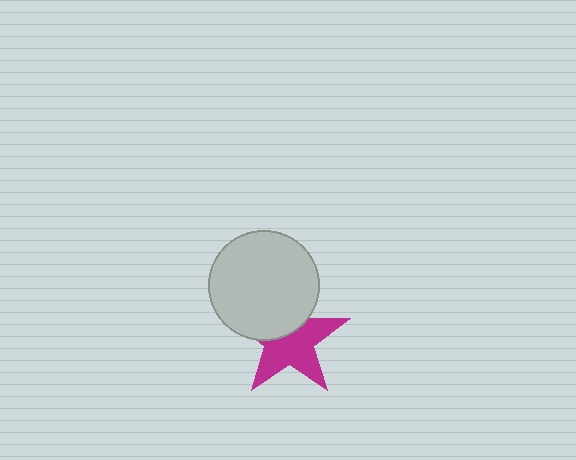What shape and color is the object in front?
The object in front is a light gray circle.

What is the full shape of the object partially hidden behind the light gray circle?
The partially hidden object is a magenta star.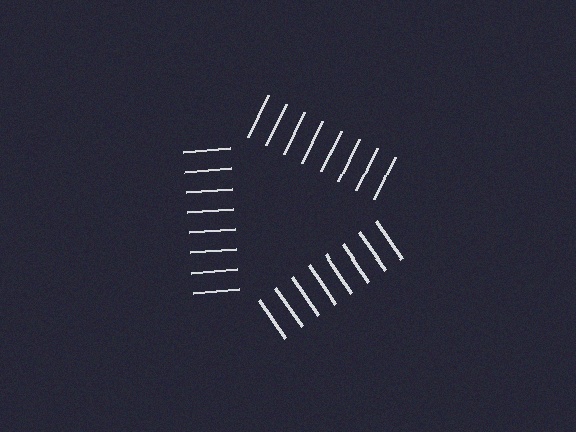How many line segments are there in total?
24 — 8 along each of the 3 edges.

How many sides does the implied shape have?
3 sides — the line-ends trace a triangle.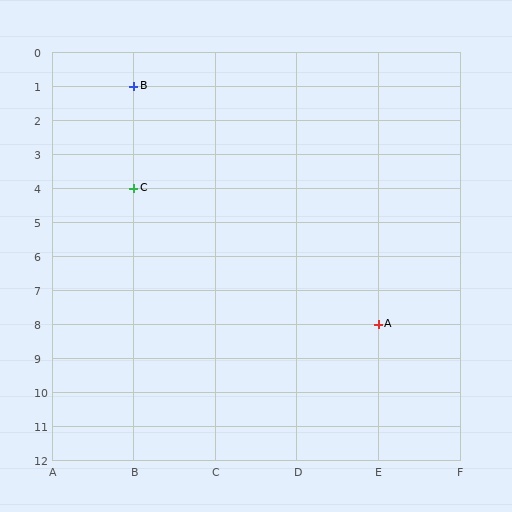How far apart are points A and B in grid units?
Points A and B are 3 columns and 7 rows apart (about 7.6 grid units diagonally).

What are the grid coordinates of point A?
Point A is at grid coordinates (E, 8).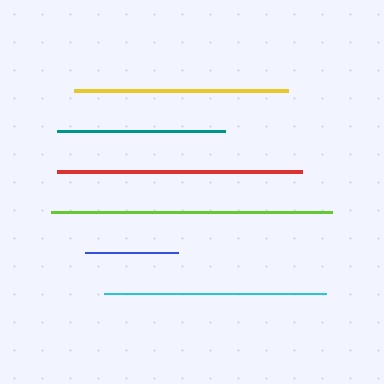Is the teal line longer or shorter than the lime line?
The lime line is longer than the teal line.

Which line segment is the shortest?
The blue line is the shortest at approximately 93 pixels.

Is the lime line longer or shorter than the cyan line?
The lime line is longer than the cyan line.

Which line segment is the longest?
The lime line is the longest at approximately 281 pixels.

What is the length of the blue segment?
The blue segment is approximately 93 pixels long.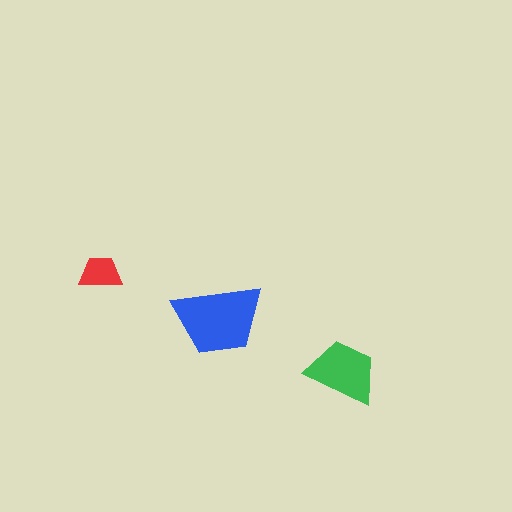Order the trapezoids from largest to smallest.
the blue one, the green one, the red one.